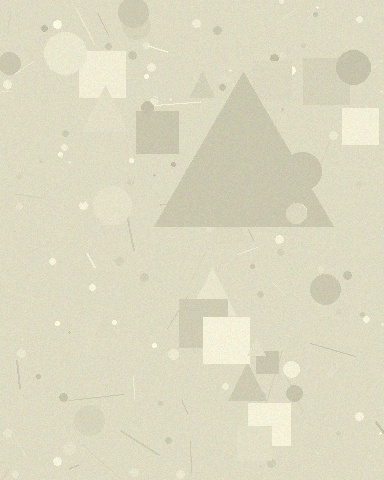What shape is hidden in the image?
A triangle is hidden in the image.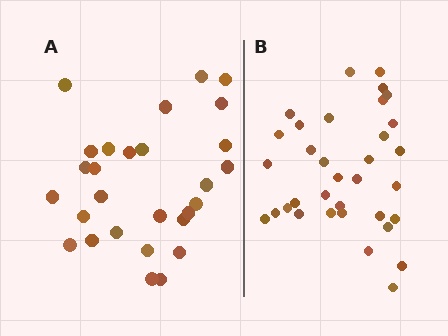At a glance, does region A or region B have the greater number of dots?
Region B (the right region) has more dots.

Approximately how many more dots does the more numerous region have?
Region B has about 6 more dots than region A.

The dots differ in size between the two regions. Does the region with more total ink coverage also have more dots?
No. Region A has more total ink coverage because its dots are larger, but region B actually contains more individual dots. Total area can be misleading — the number of items is what matters here.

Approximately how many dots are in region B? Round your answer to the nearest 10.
About 30 dots. (The exact count is 34, which rounds to 30.)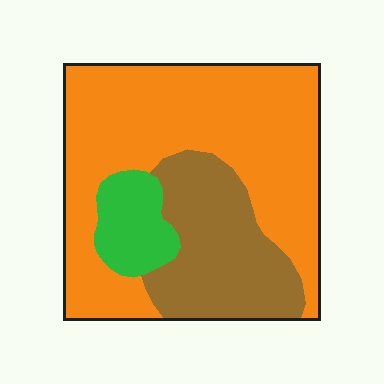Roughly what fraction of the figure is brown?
Brown takes up about one quarter (1/4) of the figure.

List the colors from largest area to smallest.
From largest to smallest: orange, brown, green.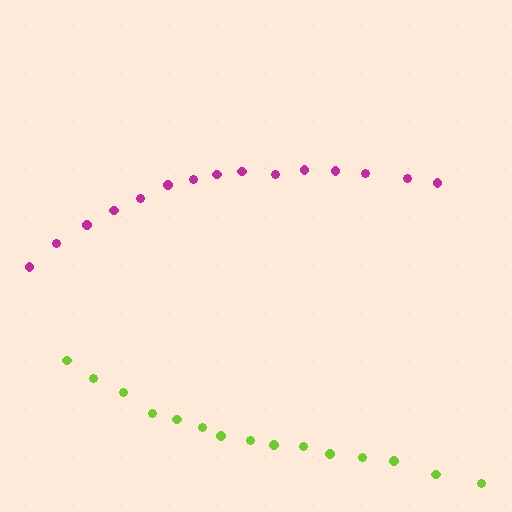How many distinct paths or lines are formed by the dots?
There are 2 distinct paths.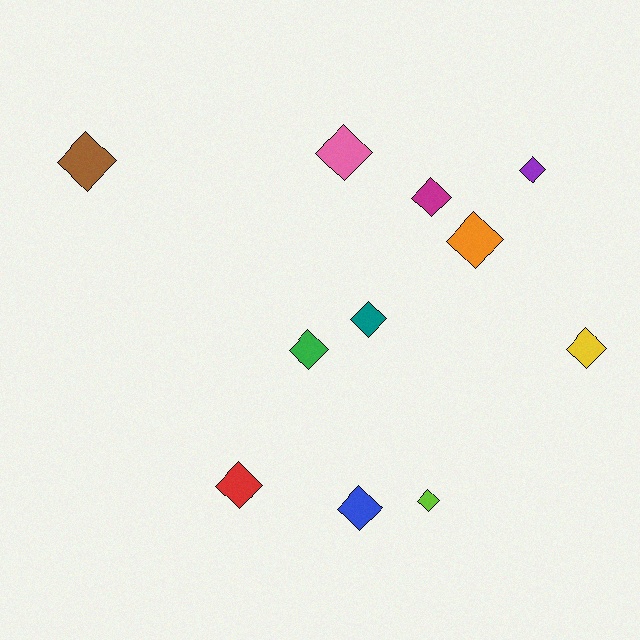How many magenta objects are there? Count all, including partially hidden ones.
There is 1 magenta object.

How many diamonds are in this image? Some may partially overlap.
There are 11 diamonds.